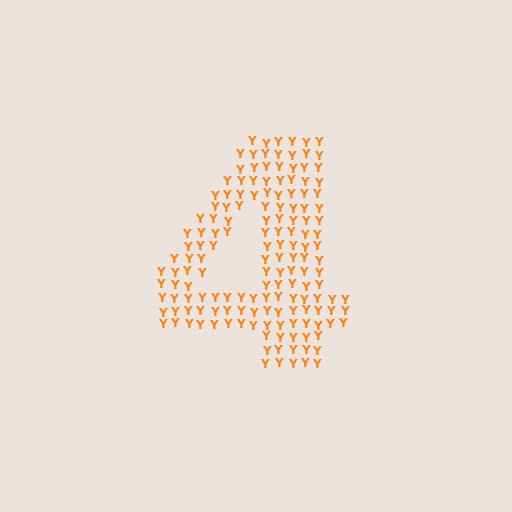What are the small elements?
The small elements are letter Y's.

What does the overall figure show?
The overall figure shows the digit 4.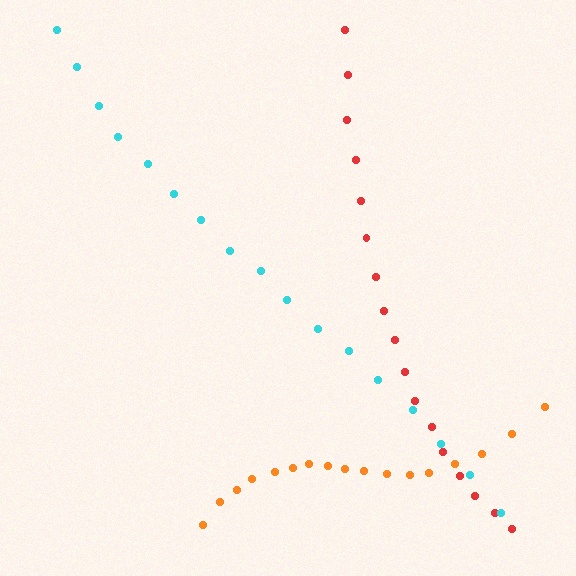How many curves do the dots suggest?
There are 3 distinct paths.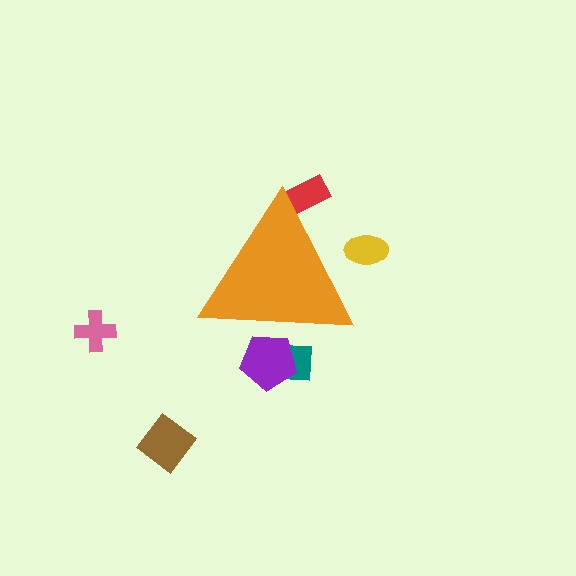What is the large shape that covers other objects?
An orange triangle.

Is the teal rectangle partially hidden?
Yes, the teal rectangle is partially hidden behind the orange triangle.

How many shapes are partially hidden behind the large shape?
4 shapes are partially hidden.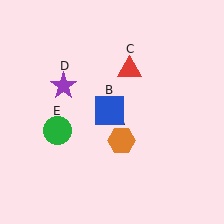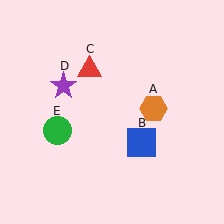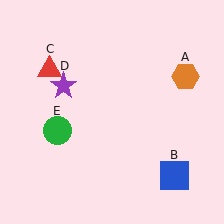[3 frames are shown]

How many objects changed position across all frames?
3 objects changed position: orange hexagon (object A), blue square (object B), red triangle (object C).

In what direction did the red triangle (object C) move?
The red triangle (object C) moved left.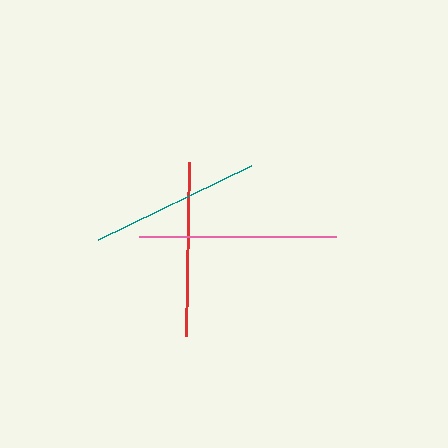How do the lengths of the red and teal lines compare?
The red and teal lines are approximately the same length.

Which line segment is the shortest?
The teal line is the shortest at approximately 170 pixels.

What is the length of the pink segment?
The pink segment is approximately 197 pixels long.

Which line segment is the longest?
The pink line is the longest at approximately 197 pixels.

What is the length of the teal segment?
The teal segment is approximately 170 pixels long.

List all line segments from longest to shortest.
From longest to shortest: pink, red, teal.